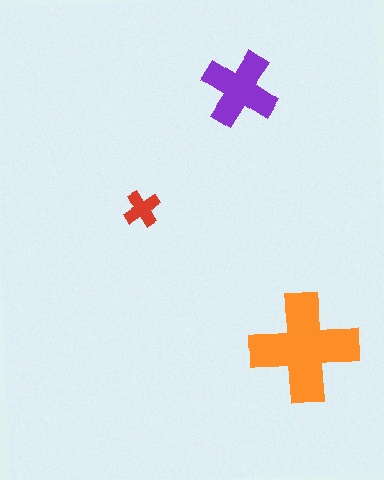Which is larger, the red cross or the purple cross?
The purple one.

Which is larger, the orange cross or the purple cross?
The orange one.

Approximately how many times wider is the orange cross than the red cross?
About 3 times wider.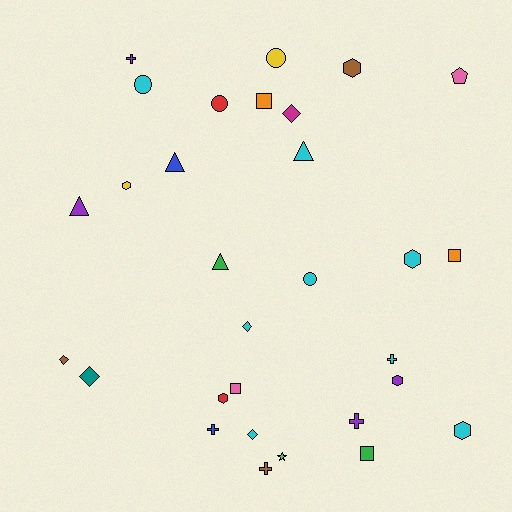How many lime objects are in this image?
There is 1 lime object.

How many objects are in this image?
There are 30 objects.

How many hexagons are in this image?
There are 6 hexagons.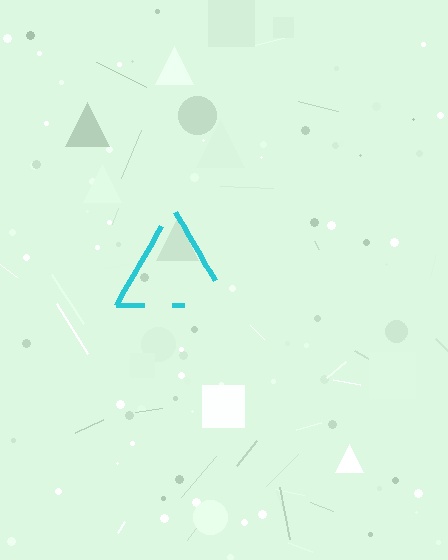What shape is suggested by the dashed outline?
The dashed outline suggests a triangle.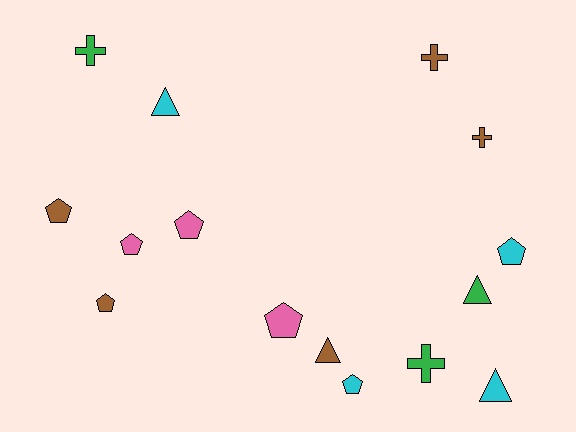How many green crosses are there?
There are 2 green crosses.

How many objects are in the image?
There are 15 objects.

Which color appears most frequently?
Brown, with 5 objects.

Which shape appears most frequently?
Pentagon, with 7 objects.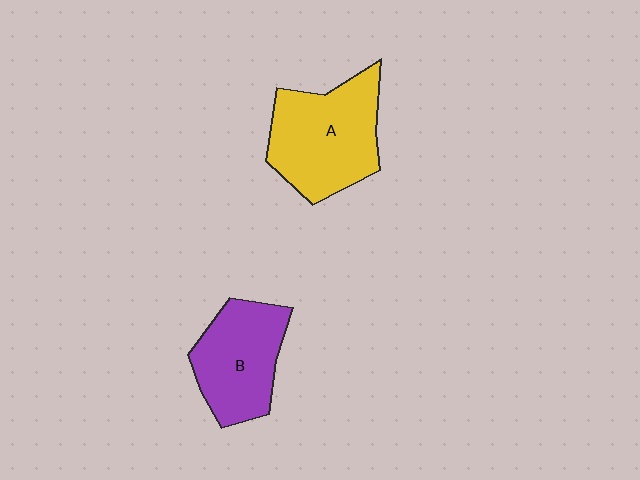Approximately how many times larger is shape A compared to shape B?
Approximately 1.2 times.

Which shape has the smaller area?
Shape B (purple).